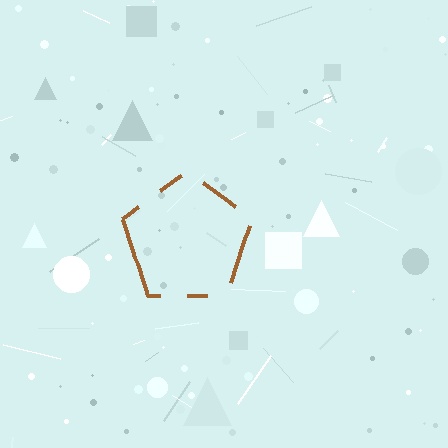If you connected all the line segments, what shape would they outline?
They would outline a pentagon.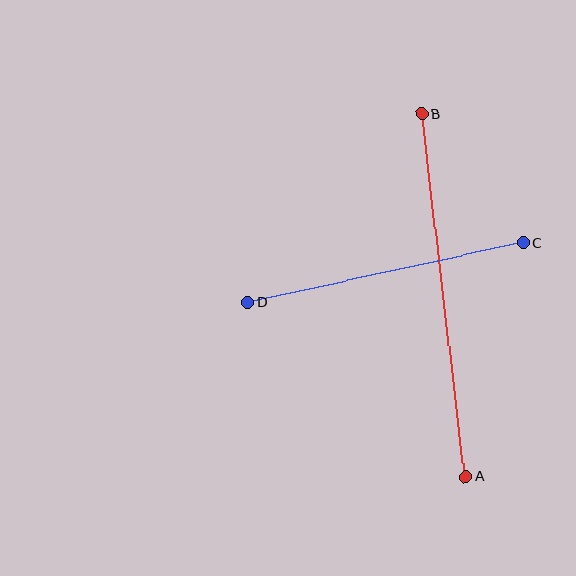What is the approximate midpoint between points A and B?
The midpoint is at approximately (444, 295) pixels.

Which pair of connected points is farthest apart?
Points A and B are farthest apart.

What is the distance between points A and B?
The distance is approximately 366 pixels.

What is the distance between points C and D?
The distance is approximately 281 pixels.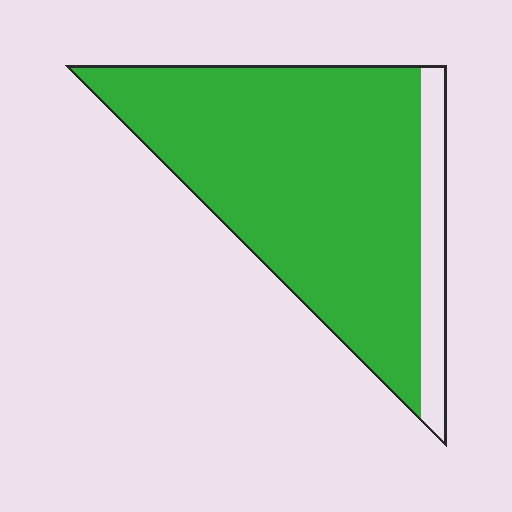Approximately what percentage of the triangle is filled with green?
Approximately 85%.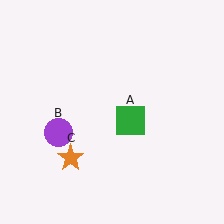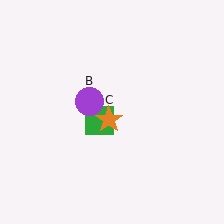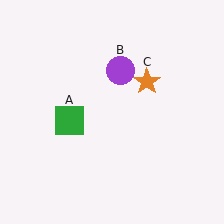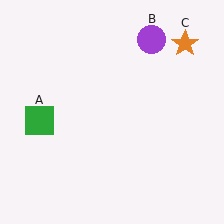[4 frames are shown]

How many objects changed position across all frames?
3 objects changed position: green square (object A), purple circle (object B), orange star (object C).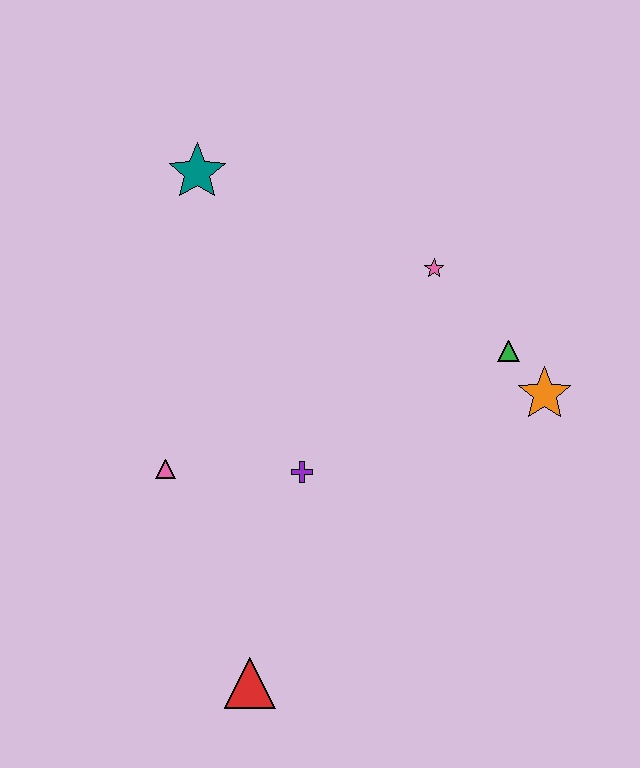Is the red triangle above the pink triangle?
No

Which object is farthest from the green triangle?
The red triangle is farthest from the green triangle.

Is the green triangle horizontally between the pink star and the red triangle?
No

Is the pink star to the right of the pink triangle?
Yes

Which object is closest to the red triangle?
The purple cross is closest to the red triangle.